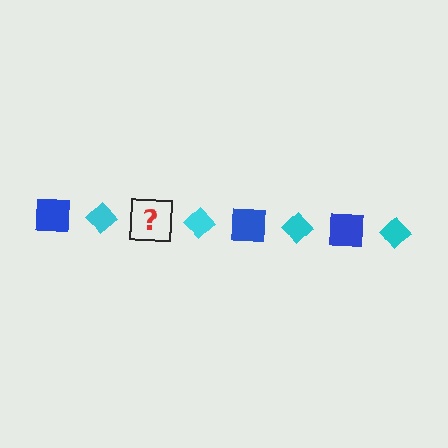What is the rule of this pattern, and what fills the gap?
The rule is that the pattern alternates between blue square and cyan diamond. The gap should be filled with a blue square.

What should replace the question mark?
The question mark should be replaced with a blue square.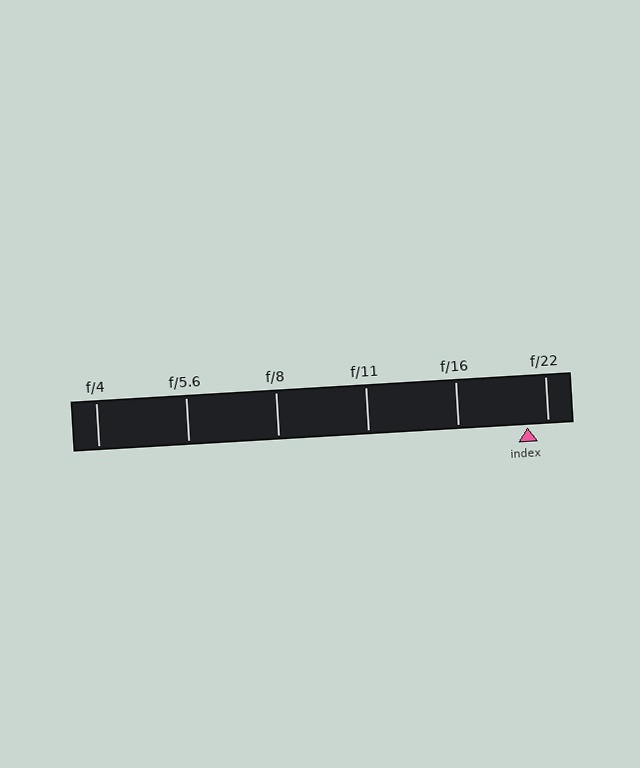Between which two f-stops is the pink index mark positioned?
The index mark is between f/16 and f/22.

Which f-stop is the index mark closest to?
The index mark is closest to f/22.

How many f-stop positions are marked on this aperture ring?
There are 6 f-stop positions marked.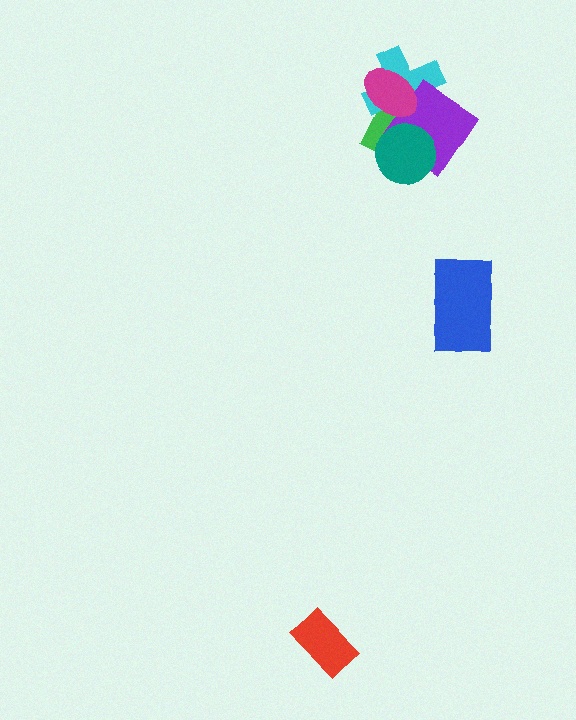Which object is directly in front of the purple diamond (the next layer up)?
The magenta ellipse is directly in front of the purple diamond.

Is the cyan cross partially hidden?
Yes, it is partially covered by another shape.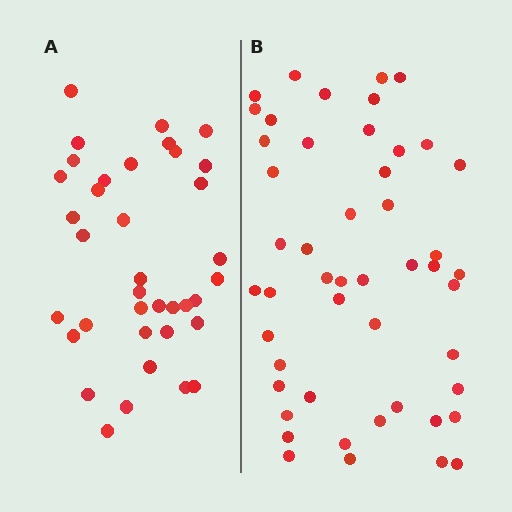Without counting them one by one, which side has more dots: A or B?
Region B (the right region) has more dots.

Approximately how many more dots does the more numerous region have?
Region B has roughly 12 or so more dots than region A.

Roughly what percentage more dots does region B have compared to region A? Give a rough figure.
About 30% more.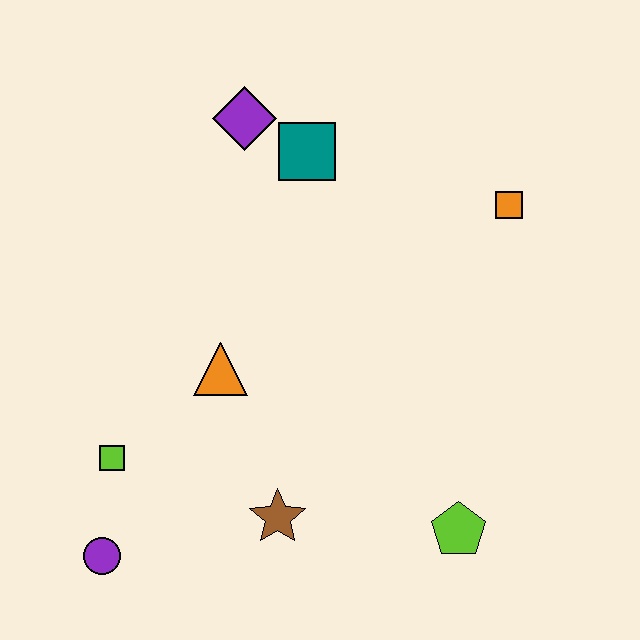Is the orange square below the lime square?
No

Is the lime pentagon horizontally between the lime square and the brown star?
No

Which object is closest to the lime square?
The purple circle is closest to the lime square.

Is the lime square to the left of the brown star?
Yes